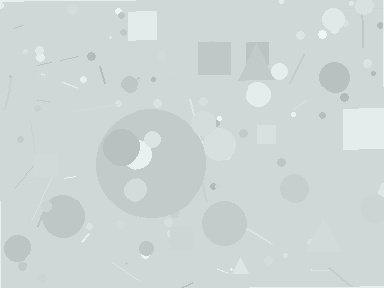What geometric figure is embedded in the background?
A circle is embedded in the background.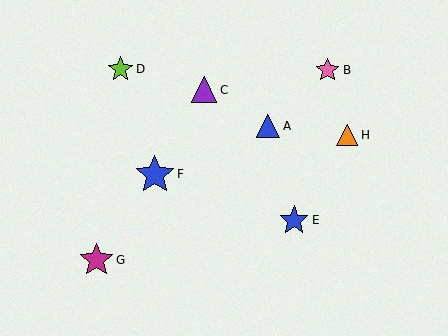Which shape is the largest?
The blue star (labeled F) is the largest.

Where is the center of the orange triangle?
The center of the orange triangle is at (347, 135).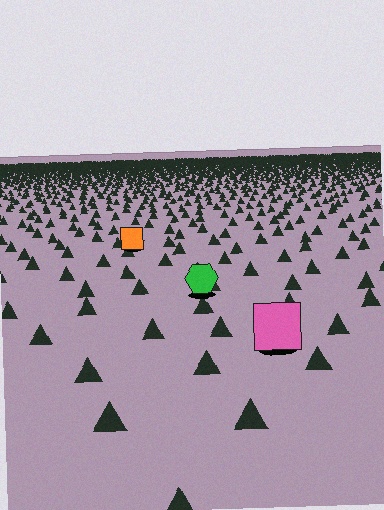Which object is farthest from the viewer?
The orange square is farthest from the viewer. It appears smaller and the ground texture around it is denser.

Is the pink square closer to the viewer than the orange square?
Yes. The pink square is closer — you can tell from the texture gradient: the ground texture is coarser near it.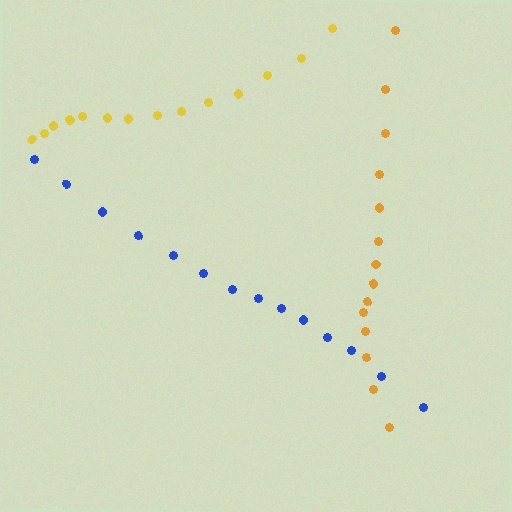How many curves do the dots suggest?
There are 3 distinct paths.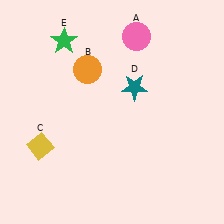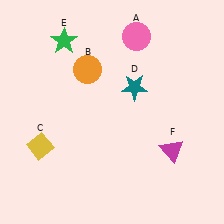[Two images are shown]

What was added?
A magenta triangle (F) was added in Image 2.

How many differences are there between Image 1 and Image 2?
There is 1 difference between the two images.